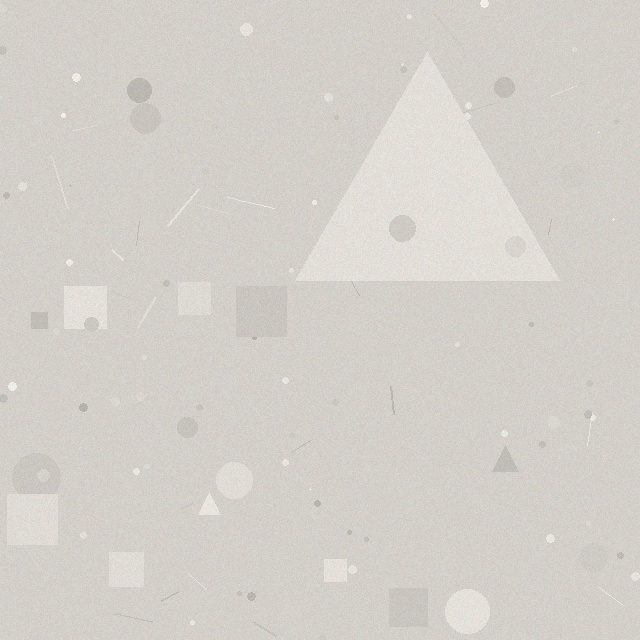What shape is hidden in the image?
A triangle is hidden in the image.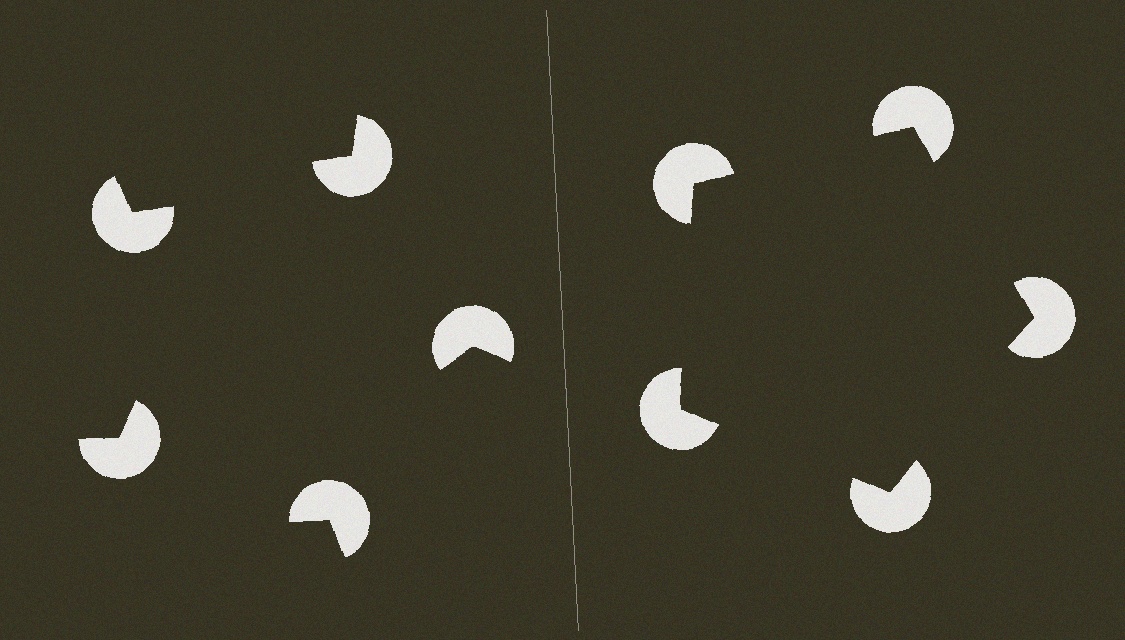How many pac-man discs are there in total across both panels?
10 — 5 on each side.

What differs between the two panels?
The pac-man discs are positioned identically on both sides; only the wedge orientations differ. On the right they align to a pentagon; on the left they are misaligned.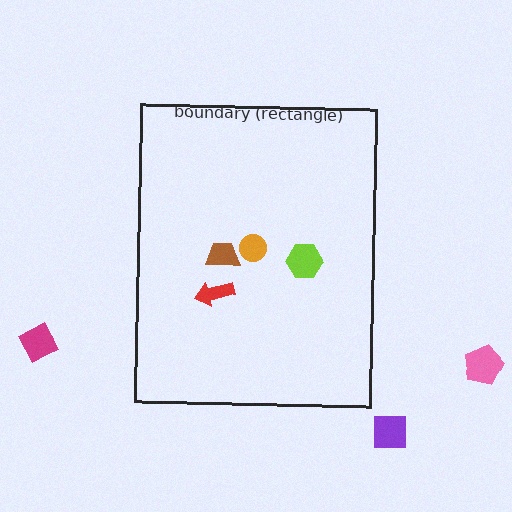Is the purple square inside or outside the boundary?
Outside.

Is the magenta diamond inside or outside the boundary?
Outside.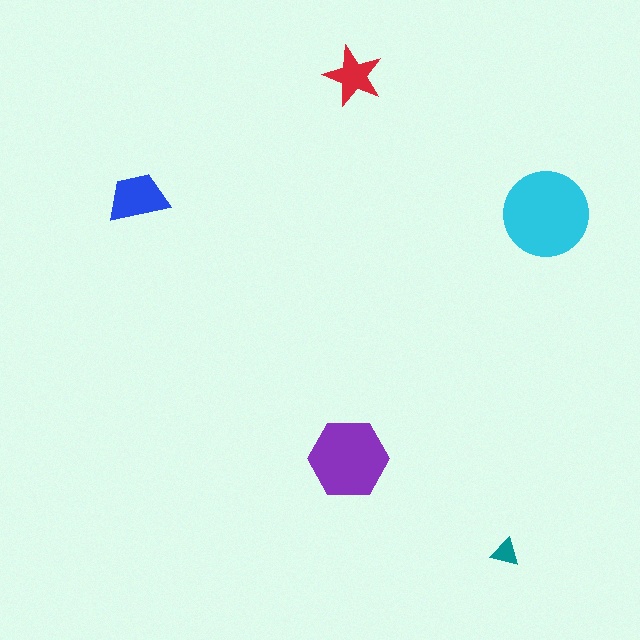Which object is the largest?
The cyan circle.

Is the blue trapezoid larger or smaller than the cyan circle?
Smaller.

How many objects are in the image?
There are 5 objects in the image.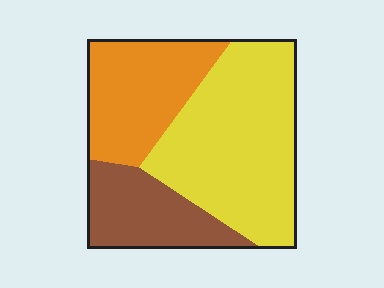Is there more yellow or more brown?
Yellow.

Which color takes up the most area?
Yellow, at roughly 50%.